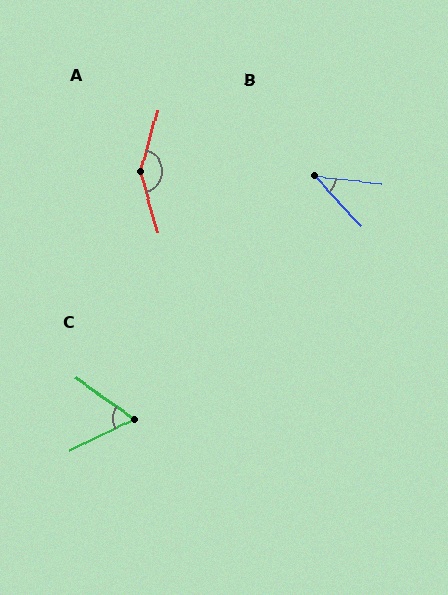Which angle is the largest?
A, at approximately 148 degrees.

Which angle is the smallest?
B, at approximately 41 degrees.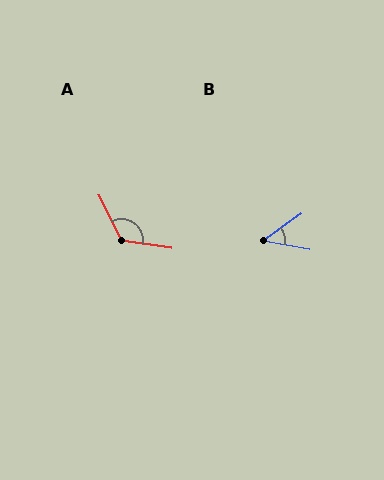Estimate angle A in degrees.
Approximately 125 degrees.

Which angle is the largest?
A, at approximately 125 degrees.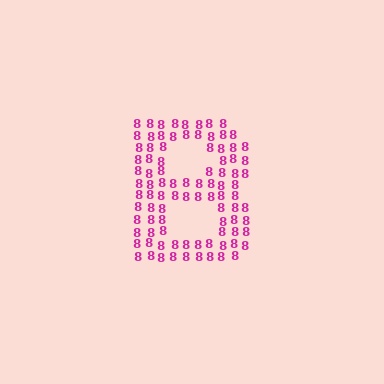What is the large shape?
The large shape is the letter B.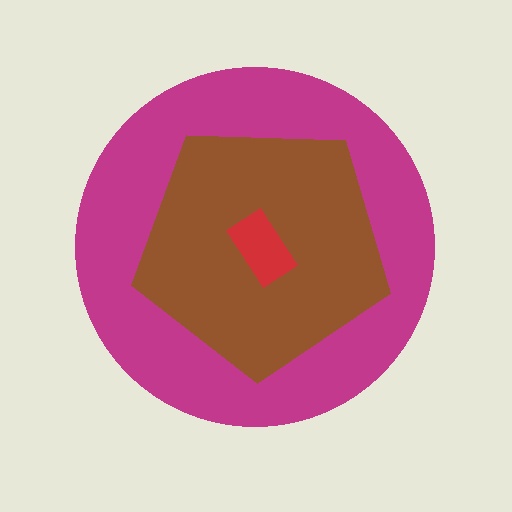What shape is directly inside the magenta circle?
The brown pentagon.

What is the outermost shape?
The magenta circle.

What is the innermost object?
The red rectangle.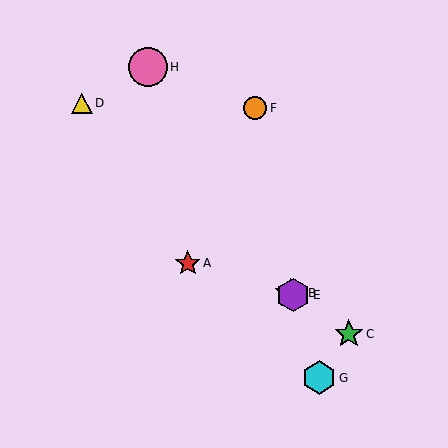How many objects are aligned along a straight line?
3 objects (B, C, E) are aligned along a straight line.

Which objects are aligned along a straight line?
Objects B, C, E are aligned along a straight line.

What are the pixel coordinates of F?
Object F is at (255, 108).